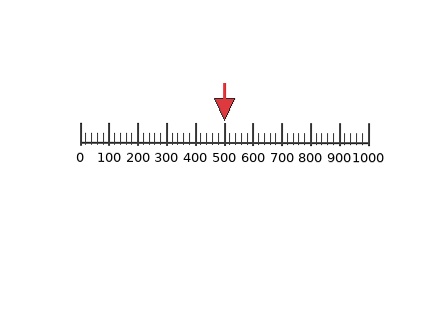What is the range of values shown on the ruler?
The ruler shows values from 0 to 1000.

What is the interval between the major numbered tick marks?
The major tick marks are spaced 100 units apart.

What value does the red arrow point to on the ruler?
The red arrow points to approximately 500.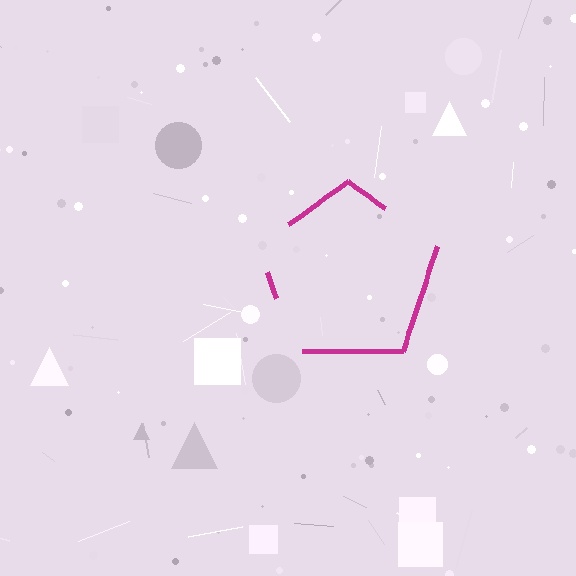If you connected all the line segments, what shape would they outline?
They would outline a pentagon.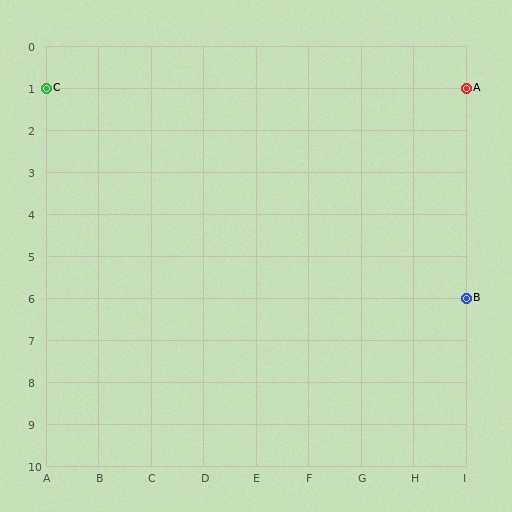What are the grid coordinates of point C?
Point C is at grid coordinates (A, 1).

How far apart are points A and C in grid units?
Points A and C are 8 columns apart.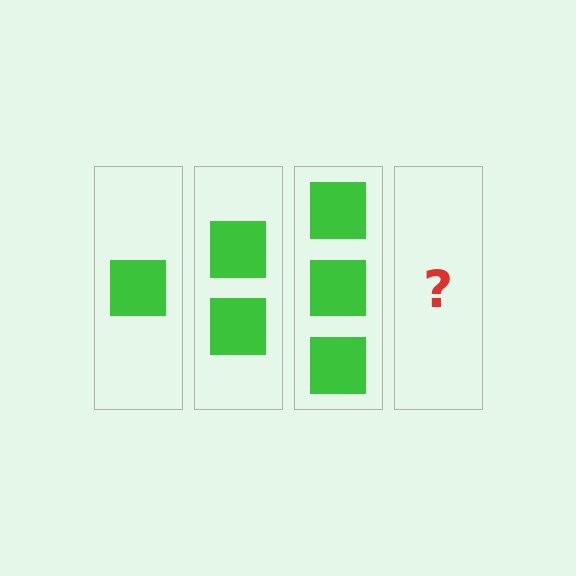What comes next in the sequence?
The next element should be 4 squares.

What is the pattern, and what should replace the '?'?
The pattern is that each step adds one more square. The '?' should be 4 squares.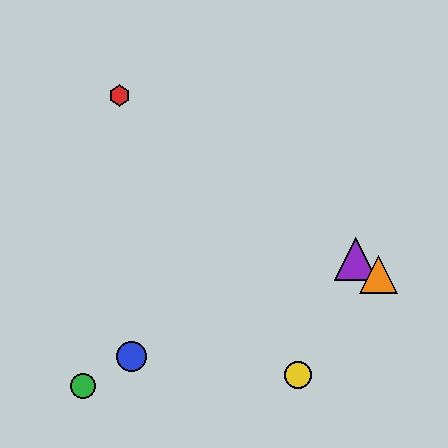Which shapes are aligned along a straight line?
The red hexagon, the purple triangle, the orange triangle are aligned along a straight line.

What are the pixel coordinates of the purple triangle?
The purple triangle is at (356, 259).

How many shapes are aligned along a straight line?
3 shapes (the red hexagon, the purple triangle, the orange triangle) are aligned along a straight line.